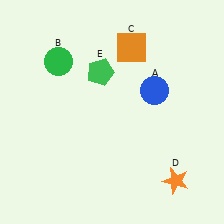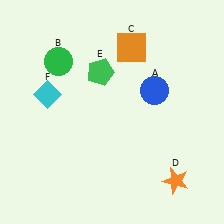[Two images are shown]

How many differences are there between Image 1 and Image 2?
There is 1 difference between the two images.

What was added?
A cyan diamond (F) was added in Image 2.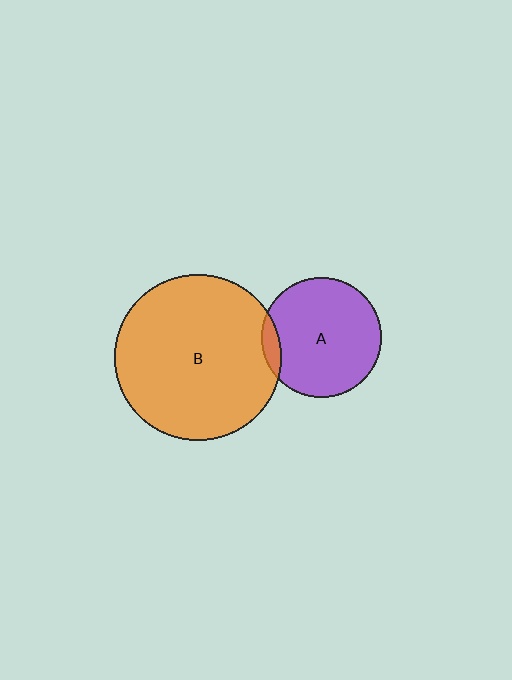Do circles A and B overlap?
Yes.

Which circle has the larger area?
Circle B (orange).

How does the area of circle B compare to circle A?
Approximately 1.9 times.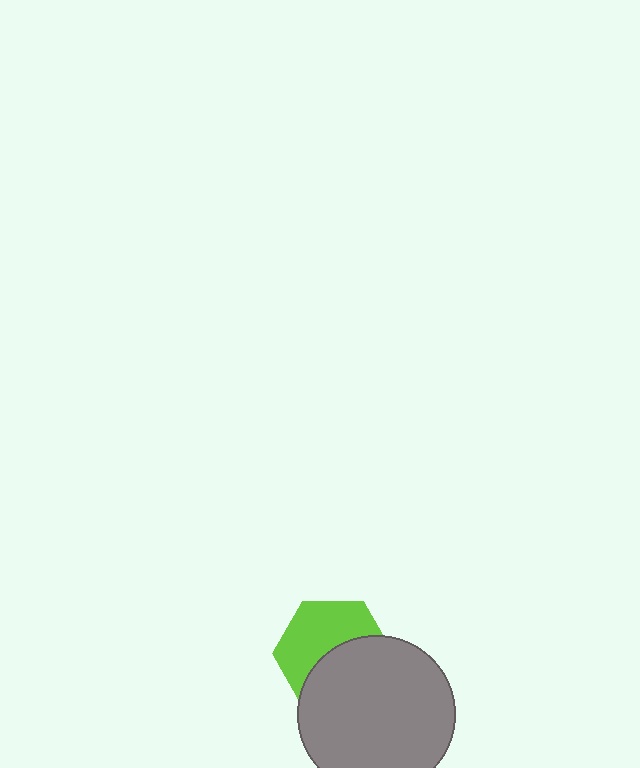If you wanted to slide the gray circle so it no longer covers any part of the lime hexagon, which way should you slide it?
Slide it down — that is the most direct way to separate the two shapes.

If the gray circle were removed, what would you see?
You would see the complete lime hexagon.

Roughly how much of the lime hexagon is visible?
About half of it is visible (roughly 52%).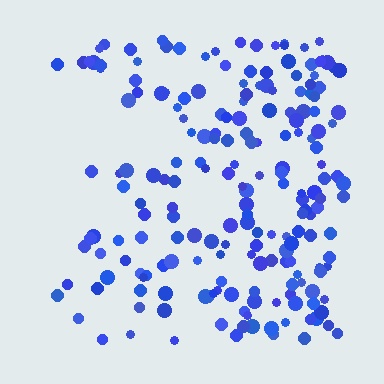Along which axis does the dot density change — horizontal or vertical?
Horizontal.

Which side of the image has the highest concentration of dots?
The right.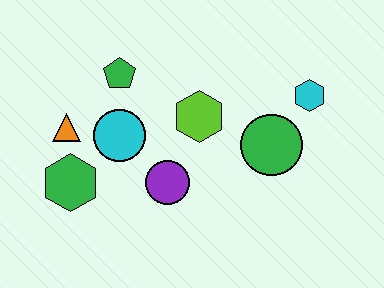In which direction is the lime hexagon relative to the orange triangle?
The lime hexagon is to the right of the orange triangle.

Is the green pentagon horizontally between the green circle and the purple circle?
No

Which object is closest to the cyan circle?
The orange triangle is closest to the cyan circle.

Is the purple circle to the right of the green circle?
No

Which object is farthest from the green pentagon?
The cyan hexagon is farthest from the green pentagon.